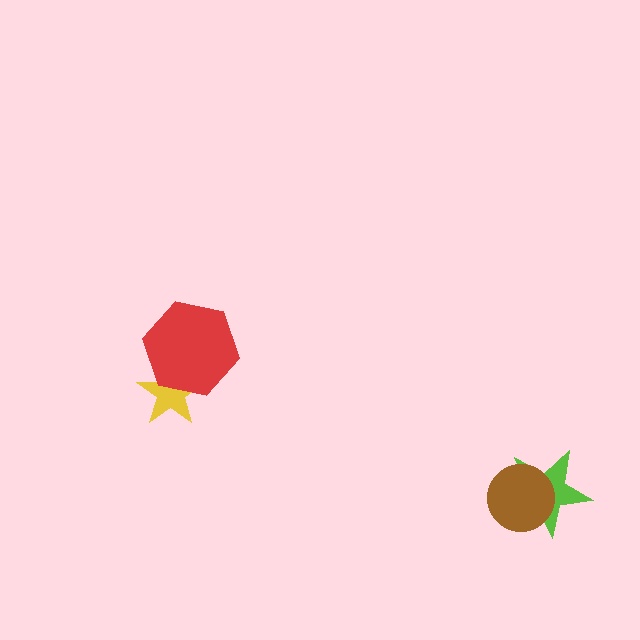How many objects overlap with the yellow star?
1 object overlaps with the yellow star.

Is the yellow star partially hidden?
Yes, it is partially covered by another shape.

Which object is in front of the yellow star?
The red hexagon is in front of the yellow star.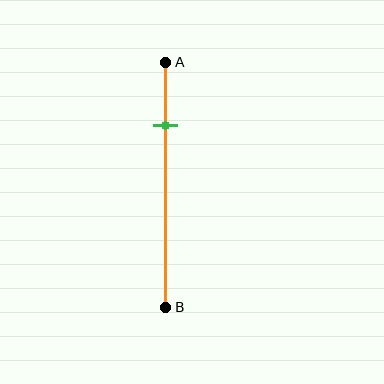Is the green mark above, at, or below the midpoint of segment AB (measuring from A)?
The green mark is above the midpoint of segment AB.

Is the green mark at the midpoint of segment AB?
No, the mark is at about 25% from A, not at the 50% midpoint.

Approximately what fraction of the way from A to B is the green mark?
The green mark is approximately 25% of the way from A to B.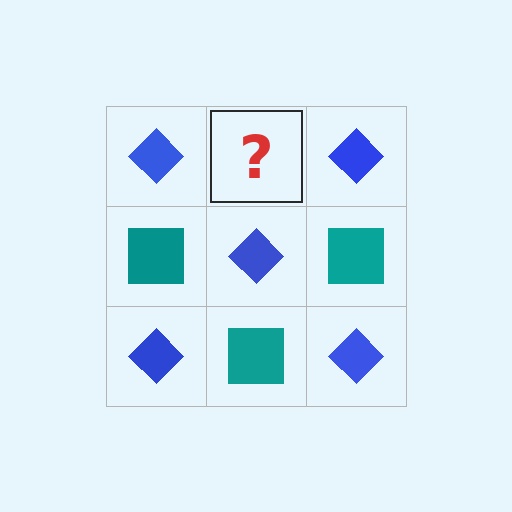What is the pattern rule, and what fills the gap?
The rule is that it alternates blue diamond and teal square in a checkerboard pattern. The gap should be filled with a teal square.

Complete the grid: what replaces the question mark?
The question mark should be replaced with a teal square.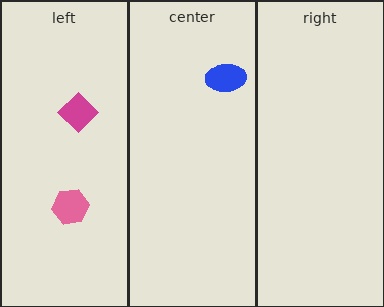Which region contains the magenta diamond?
The left region.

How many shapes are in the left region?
2.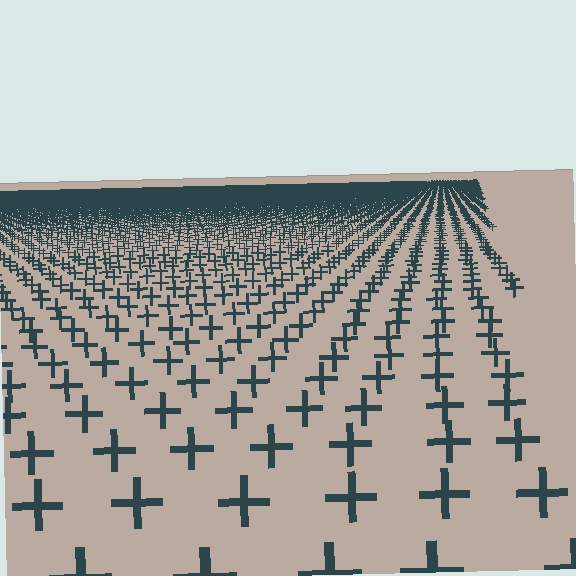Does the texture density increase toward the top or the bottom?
Density increases toward the top.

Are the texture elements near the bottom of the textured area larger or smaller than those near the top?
Larger. Near the bottom, elements are closer to the viewer and appear at a bigger on-screen size.